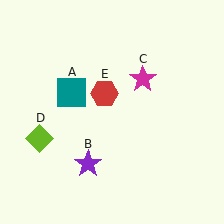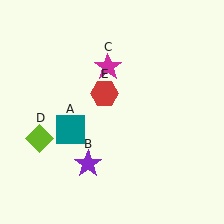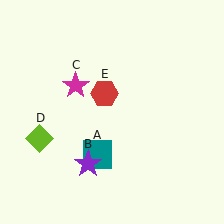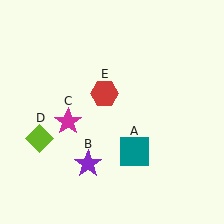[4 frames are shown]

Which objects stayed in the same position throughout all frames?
Purple star (object B) and lime diamond (object D) and red hexagon (object E) remained stationary.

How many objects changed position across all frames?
2 objects changed position: teal square (object A), magenta star (object C).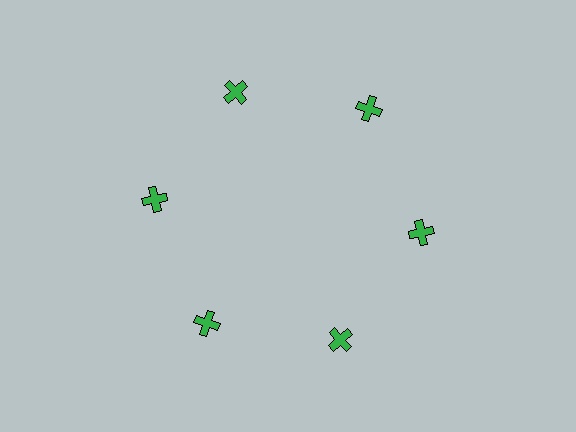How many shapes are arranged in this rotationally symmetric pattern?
There are 6 shapes, arranged in 6 groups of 1.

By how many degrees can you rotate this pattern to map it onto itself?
The pattern maps onto itself every 60 degrees of rotation.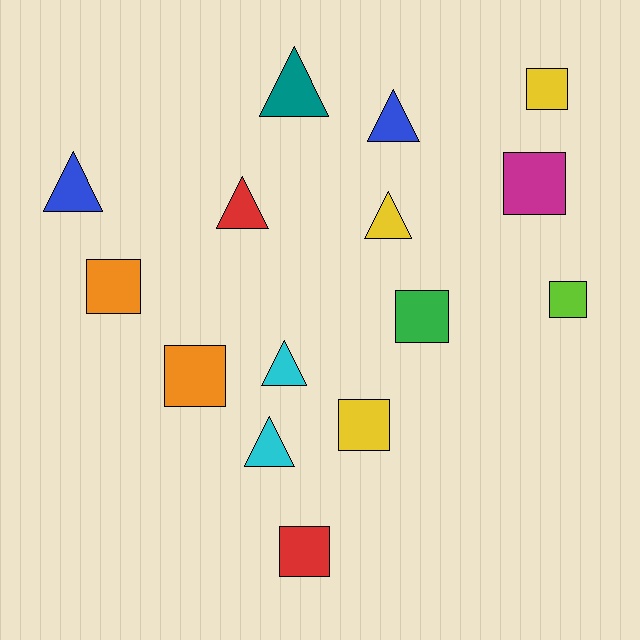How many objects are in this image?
There are 15 objects.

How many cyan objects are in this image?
There are 2 cyan objects.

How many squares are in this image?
There are 8 squares.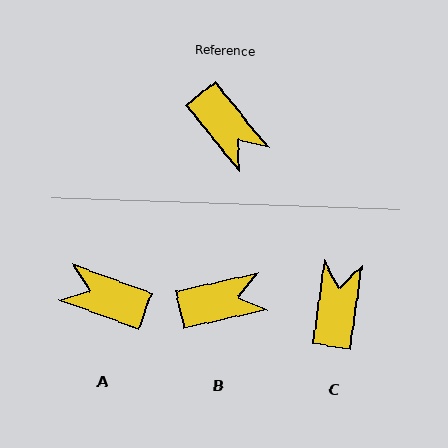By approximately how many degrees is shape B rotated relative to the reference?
Approximately 63 degrees counter-clockwise.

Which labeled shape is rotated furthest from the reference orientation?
A, about 149 degrees away.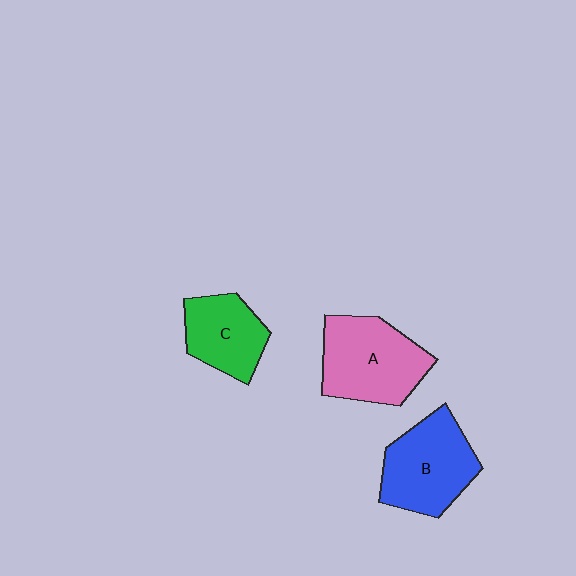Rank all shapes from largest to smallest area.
From largest to smallest: A (pink), B (blue), C (green).